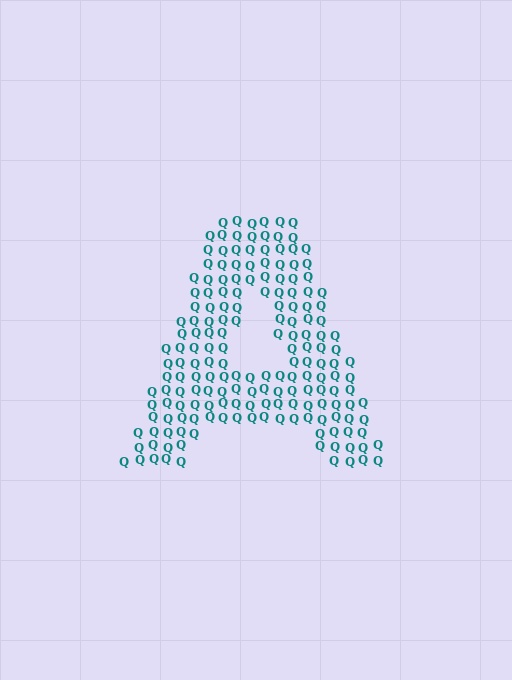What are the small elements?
The small elements are letter Q's.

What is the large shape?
The large shape is the letter A.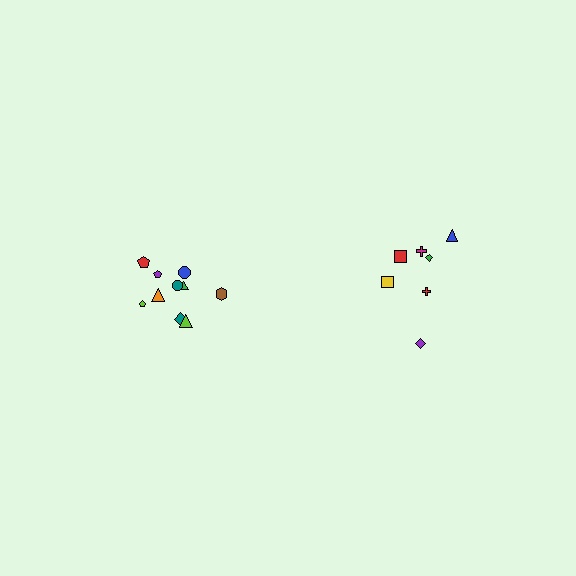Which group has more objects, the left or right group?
The left group.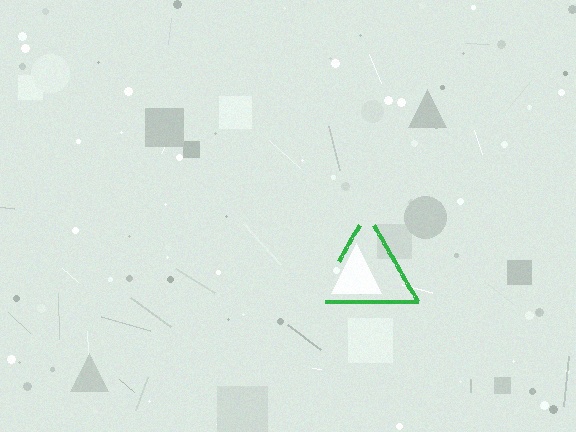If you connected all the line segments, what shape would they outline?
They would outline a triangle.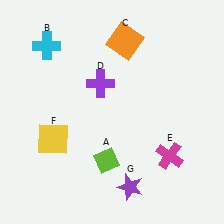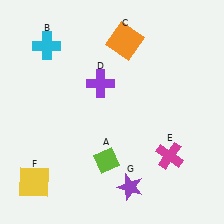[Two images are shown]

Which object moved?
The yellow square (F) moved down.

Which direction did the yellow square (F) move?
The yellow square (F) moved down.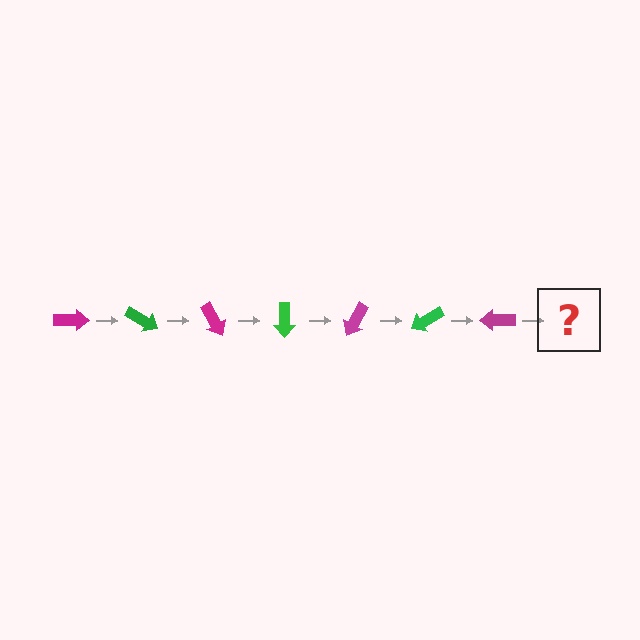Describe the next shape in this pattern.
It should be a green arrow, rotated 210 degrees from the start.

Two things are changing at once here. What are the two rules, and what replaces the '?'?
The two rules are that it rotates 30 degrees each step and the color cycles through magenta and green. The '?' should be a green arrow, rotated 210 degrees from the start.